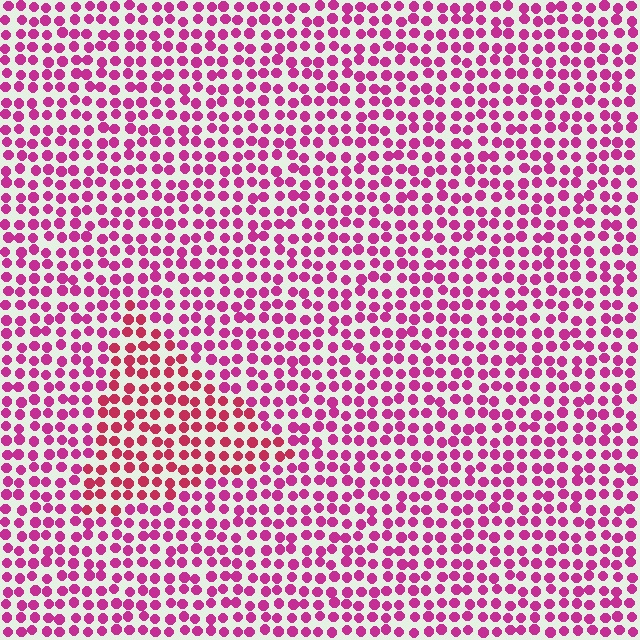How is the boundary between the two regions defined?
The boundary is defined purely by a slight shift in hue (about 24 degrees). Spacing, size, and orientation are identical on both sides.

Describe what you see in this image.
The image is filled with small magenta elements in a uniform arrangement. A triangle-shaped region is visible where the elements are tinted to a slightly different hue, forming a subtle color boundary.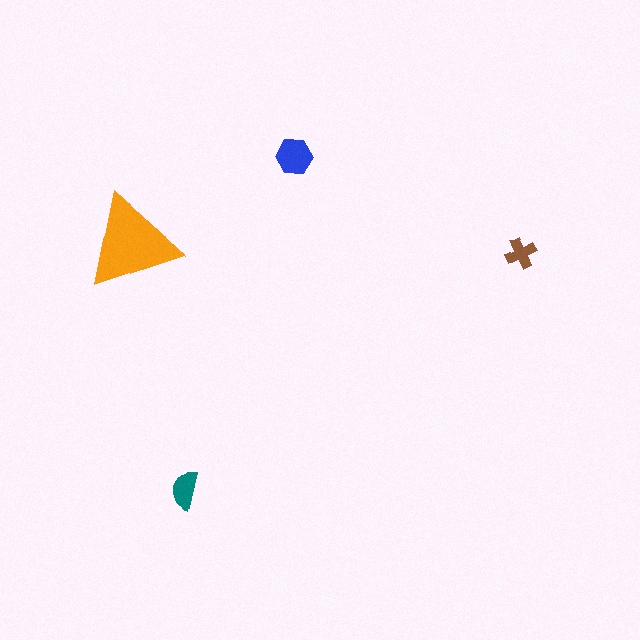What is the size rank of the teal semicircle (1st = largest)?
3rd.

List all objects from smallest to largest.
The brown cross, the teal semicircle, the blue hexagon, the orange triangle.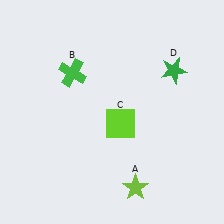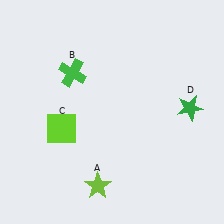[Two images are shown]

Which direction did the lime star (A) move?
The lime star (A) moved left.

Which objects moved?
The objects that moved are: the lime star (A), the lime square (C), the green star (D).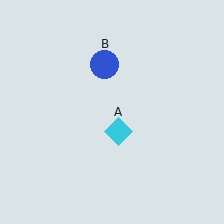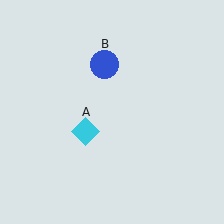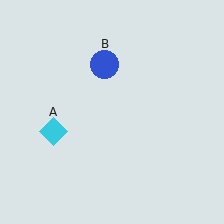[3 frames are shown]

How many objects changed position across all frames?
1 object changed position: cyan diamond (object A).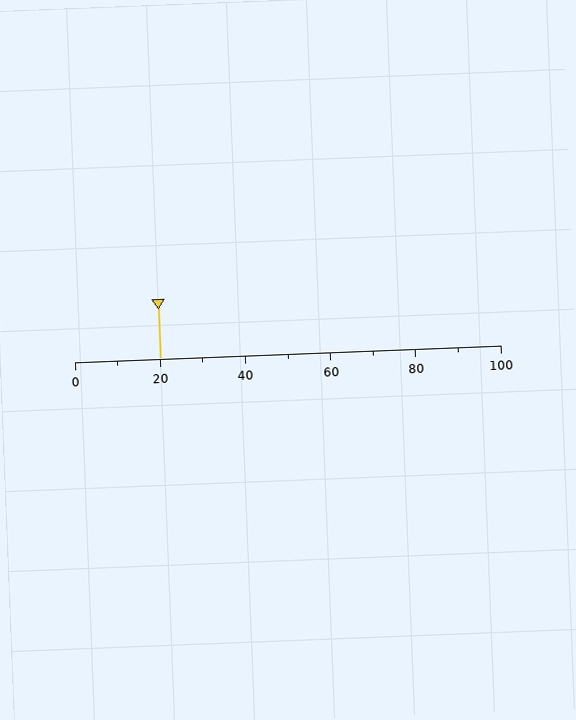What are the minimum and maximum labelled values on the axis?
The axis runs from 0 to 100.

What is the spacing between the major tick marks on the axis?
The major ticks are spaced 20 apart.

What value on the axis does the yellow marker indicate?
The marker indicates approximately 20.